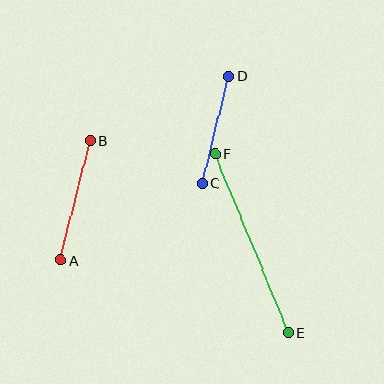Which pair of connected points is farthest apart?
Points E and F are farthest apart.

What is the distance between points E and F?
The distance is approximately 193 pixels.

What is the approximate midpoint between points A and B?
The midpoint is at approximately (75, 200) pixels.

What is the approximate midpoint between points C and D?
The midpoint is at approximately (216, 130) pixels.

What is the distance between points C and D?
The distance is approximately 111 pixels.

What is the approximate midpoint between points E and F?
The midpoint is at approximately (252, 243) pixels.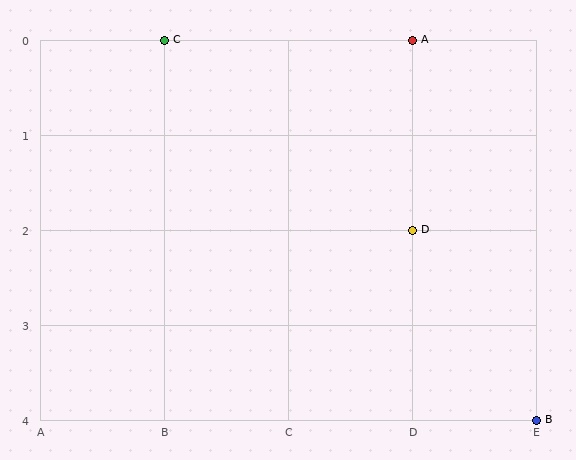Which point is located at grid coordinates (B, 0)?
Point C is at (B, 0).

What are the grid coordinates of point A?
Point A is at grid coordinates (D, 0).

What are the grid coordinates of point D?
Point D is at grid coordinates (D, 2).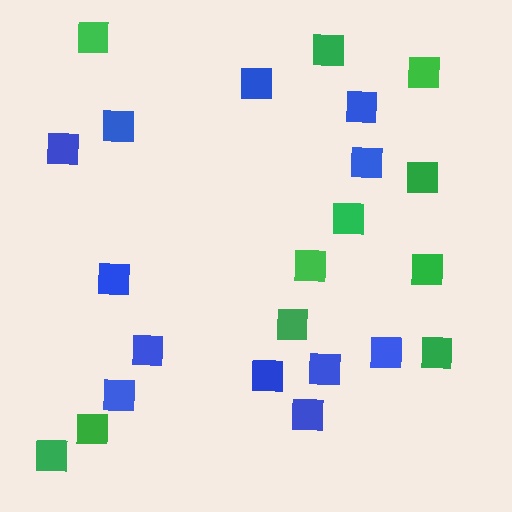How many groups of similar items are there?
There are 2 groups: one group of blue squares (12) and one group of green squares (11).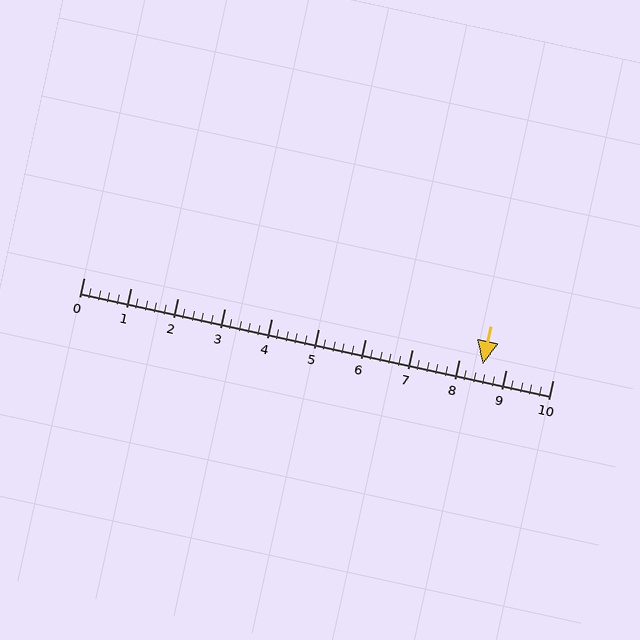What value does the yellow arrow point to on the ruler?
The yellow arrow points to approximately 8.5.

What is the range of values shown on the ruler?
The ruler shows values from 0 to 10.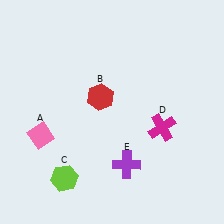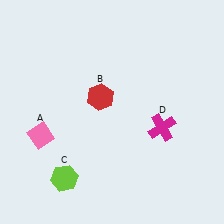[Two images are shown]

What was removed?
The purple cross (E) was removed in Image 2.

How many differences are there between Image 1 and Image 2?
There is 1 difference between the two images.